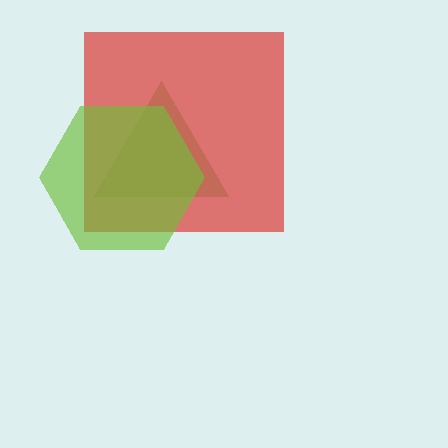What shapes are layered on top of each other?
The layered shapes are: a green triangle, a red square, a lime hexagon.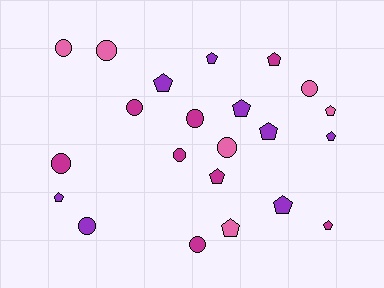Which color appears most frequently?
Magenta, with 8 objects.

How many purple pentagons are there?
There are 7 purple pentagons.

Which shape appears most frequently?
Pentagon, with 12 objects.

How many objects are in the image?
There are 22 objects.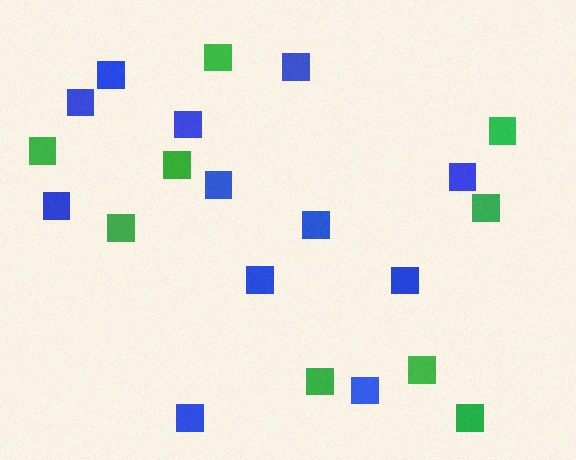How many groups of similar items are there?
There are 2 groups: one group of blue squares (12) and one group of green squares (9).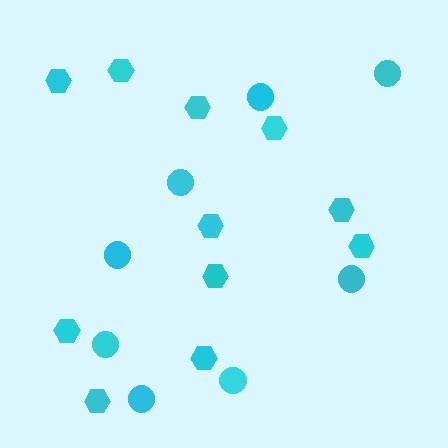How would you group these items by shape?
There are 2 groups: one group of hexagons (11) and one group of circles (8).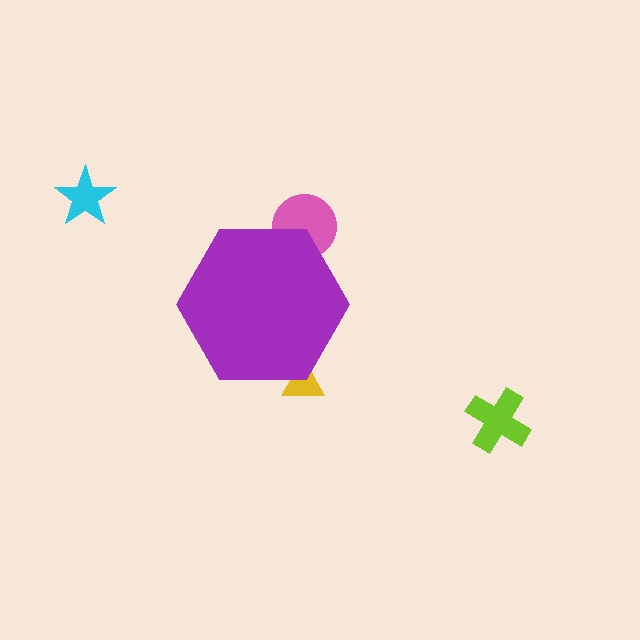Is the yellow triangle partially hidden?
Yes, the yellow triangle is partially hidden behind the purple hexagon.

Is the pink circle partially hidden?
Yes, the pink circle is partially hidden behind the purple hexagon.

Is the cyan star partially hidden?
No, the cyan star is fully visible.